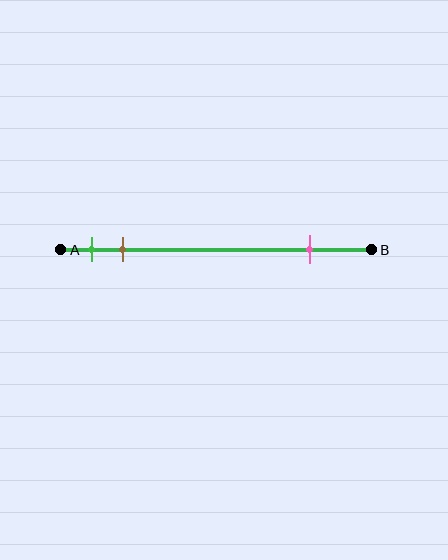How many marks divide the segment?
There are 3 marks dividing the segment.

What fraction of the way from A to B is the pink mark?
The pink mark is approximately 80% (0.8) of the way from A to B.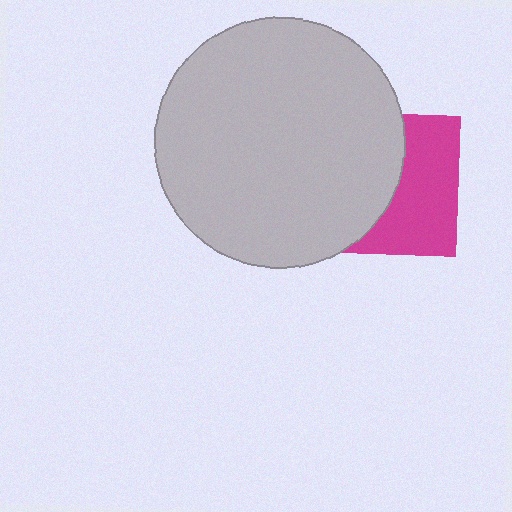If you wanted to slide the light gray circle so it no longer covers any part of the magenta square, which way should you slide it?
Slide it left — that is the most direct way to separate the two shapes.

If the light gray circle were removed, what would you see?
You would see the complete magenta square.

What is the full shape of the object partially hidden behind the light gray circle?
The partially hidden object is a magenta square.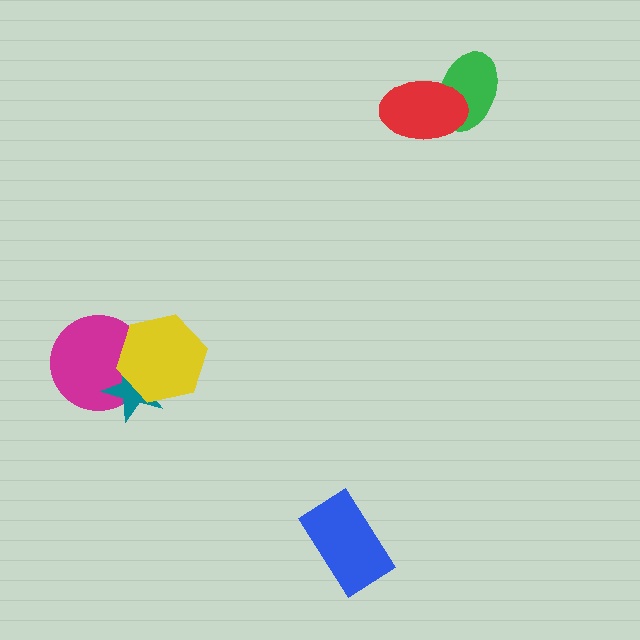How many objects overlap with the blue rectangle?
0 objects overlap with the blue rectangle.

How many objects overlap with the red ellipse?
1 object overlaps with the red ellipse.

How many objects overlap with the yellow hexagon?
2 objects overlap with the yellow hexagon.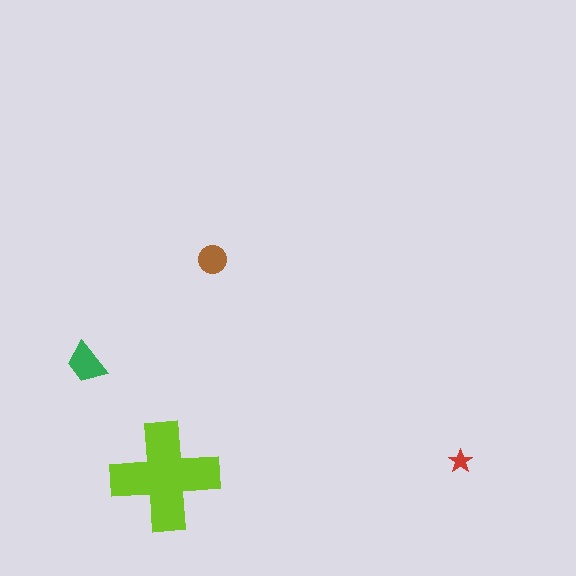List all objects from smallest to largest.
The red star, the brown circle, the green trapezoid, the lime cross.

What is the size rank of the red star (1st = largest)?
4th.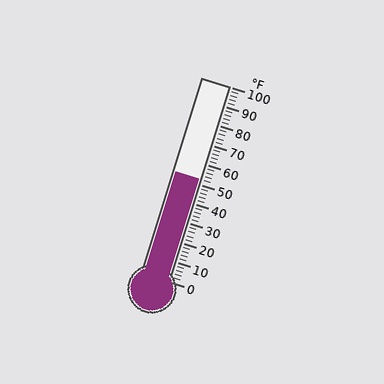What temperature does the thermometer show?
The thermometer shows approximately 52°F.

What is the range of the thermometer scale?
The thermometer scale ranges from 0°F to 100°F.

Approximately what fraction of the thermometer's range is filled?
The thermometer is filled to approximately 50% of its range.